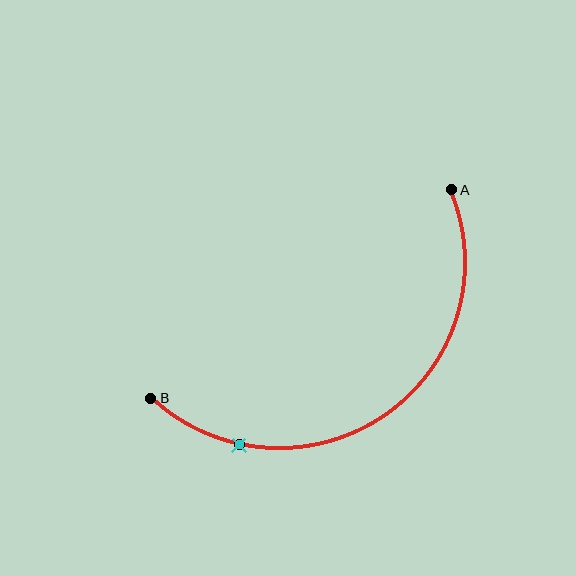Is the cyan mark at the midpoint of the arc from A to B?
No. The cyan mark lies on the arc but is closer to endpoint B. The arc midpoint would be at the point on the curve equidistant along the arc from both A and B.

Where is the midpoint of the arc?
The arc midpoint is the point on the curve farthest from the straight line joining A and B. It sits below and to the right of that line.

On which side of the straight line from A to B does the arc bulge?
The arc bulges below and to the right of the straight line connecting A and B.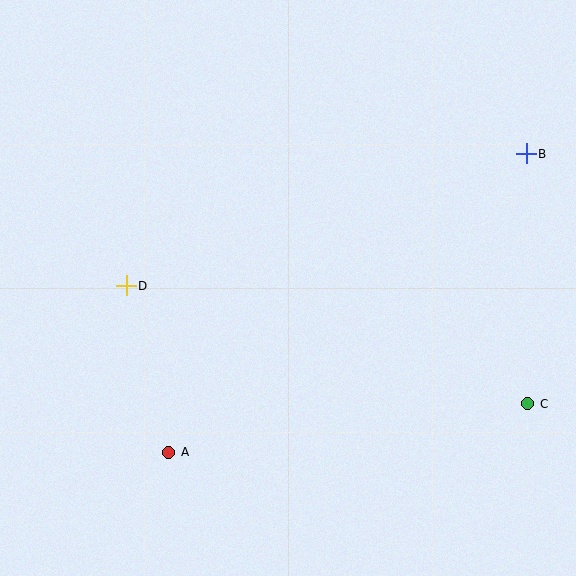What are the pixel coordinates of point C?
Point C is at (528, 404).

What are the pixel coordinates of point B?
Point B is at (526, 154).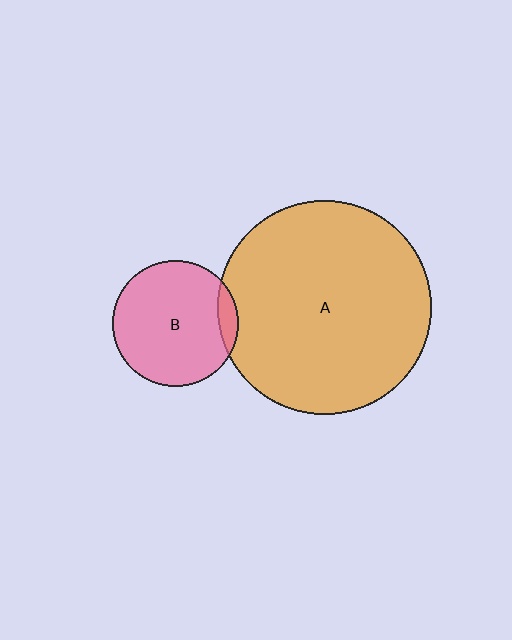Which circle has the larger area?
Circle A (orange).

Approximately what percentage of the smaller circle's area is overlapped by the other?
Approximately 10%.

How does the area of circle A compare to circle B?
Approximately 2.9 times.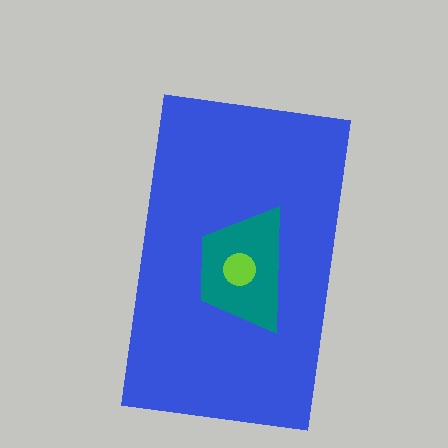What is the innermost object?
The lime circle.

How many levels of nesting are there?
3.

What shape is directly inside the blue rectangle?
The teal trapezoid.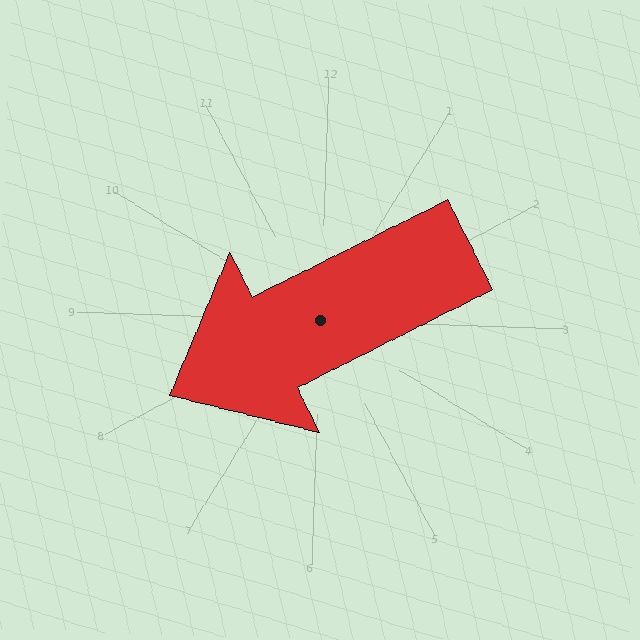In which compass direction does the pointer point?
Southwest.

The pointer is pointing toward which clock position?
Roughly 8 o'clock.